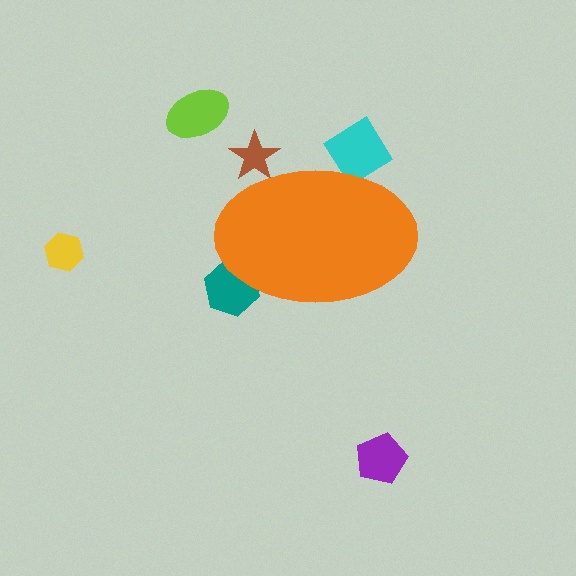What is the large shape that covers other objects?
An orange ellipse.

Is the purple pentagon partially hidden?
No, the purple pentagon is fully visible.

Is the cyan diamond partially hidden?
Yes, the cyan diamond is partially hidden behind the orange ellipse.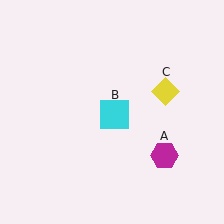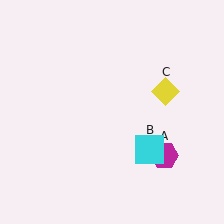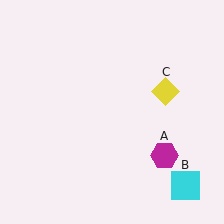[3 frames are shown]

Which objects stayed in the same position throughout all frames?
Magenta hexagon (object A) and yellow diamond (object C) remained stationary.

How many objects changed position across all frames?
1 object changed position: cyan square (object B).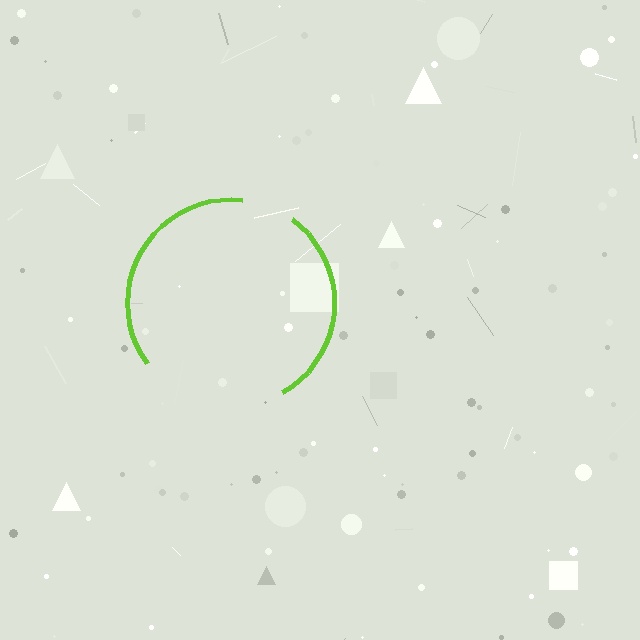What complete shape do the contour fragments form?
The contour fragments form a circle.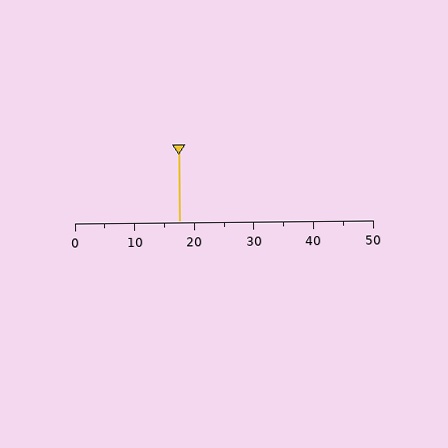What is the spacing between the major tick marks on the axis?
The major ticks are spaced 10 apart.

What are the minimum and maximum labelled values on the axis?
The axis runs from 0 to 50.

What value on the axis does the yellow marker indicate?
The marker indicates approximately 17.5.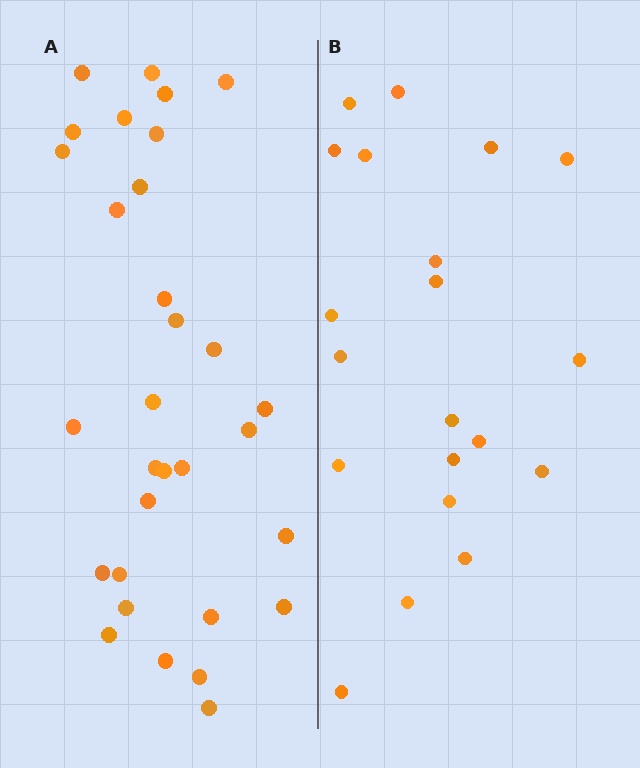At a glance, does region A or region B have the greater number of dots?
Region A (the left region) has more dots.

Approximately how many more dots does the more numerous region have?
Region A has roughly 12 or so more dots than region B.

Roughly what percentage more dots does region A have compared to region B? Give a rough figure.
About 55% more.